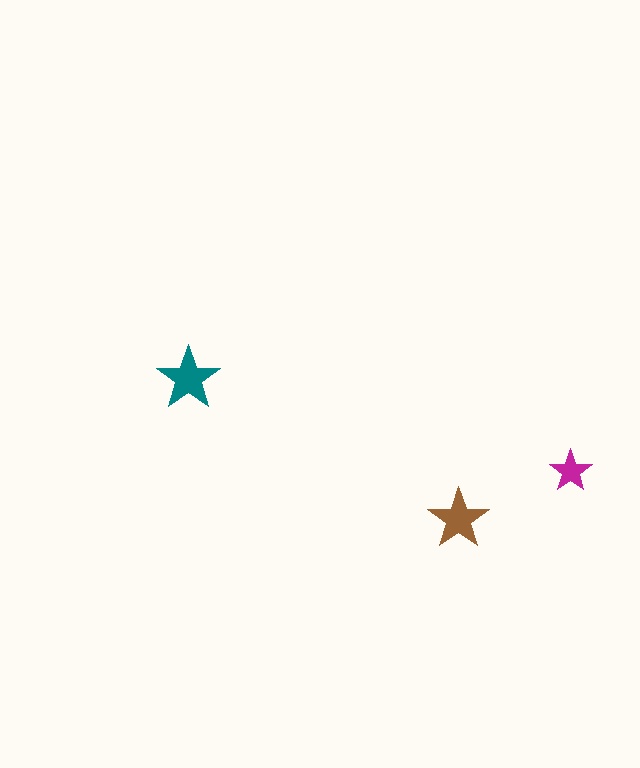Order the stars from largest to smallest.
the teal one, the brown one, the magenta one.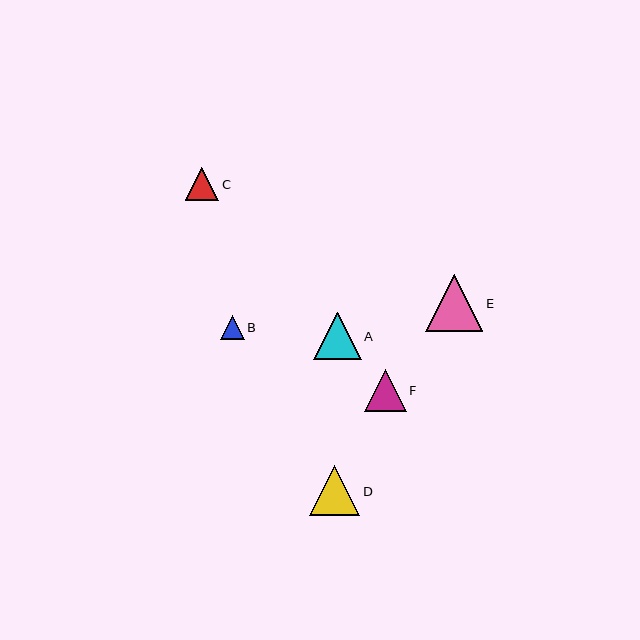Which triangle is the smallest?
Triangle B is the smallest with a size of approximately 24 pixels.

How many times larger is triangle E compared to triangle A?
Triangle E is approximately 1.2 times the size of triangle A.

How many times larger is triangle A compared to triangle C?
Triangle A is approximately 1.4 times the size of triangle C.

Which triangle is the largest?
Triangle E is the largest with a size of approximately 57 pixels.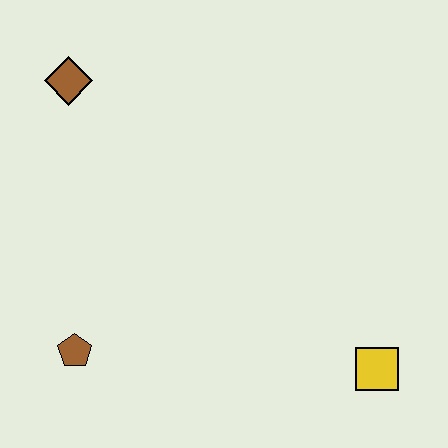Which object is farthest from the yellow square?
The brown diamond is farthest from the yellow square.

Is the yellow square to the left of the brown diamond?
No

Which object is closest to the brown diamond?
The brown pentagon is closest to the brown diamond.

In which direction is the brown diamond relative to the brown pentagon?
The brown diamond is above the brown pentagon.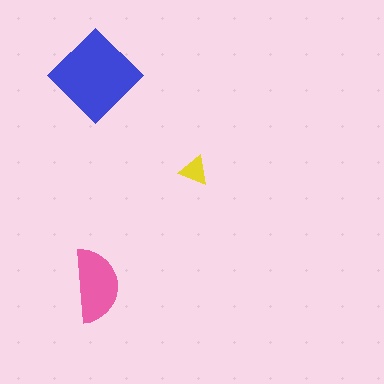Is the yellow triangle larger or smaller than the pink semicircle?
Smaller.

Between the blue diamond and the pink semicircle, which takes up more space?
The blue diamond.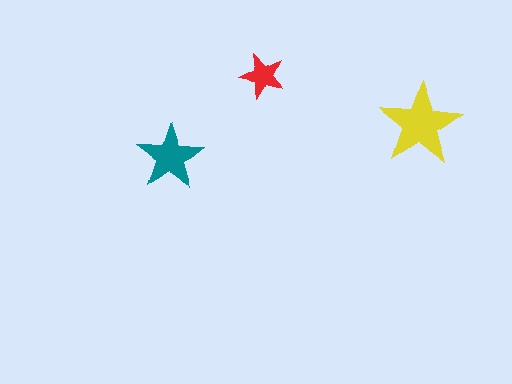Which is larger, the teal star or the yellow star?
The yellow one.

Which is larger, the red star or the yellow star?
The yellow one.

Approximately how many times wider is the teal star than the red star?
About 1.5 times wider.